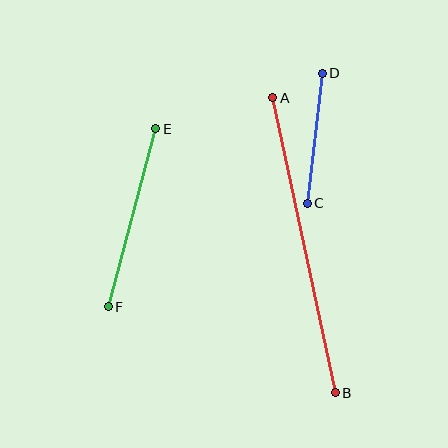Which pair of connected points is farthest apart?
Points A and B are farthest apart.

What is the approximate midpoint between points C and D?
The midpoint is at approximately (315, 138) pixels.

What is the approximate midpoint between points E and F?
The midpoint is at approximately (132, 218) pixels.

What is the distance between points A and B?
The distance is approximately 301 pixels.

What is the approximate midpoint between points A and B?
The midpoint is at approximately (304, 245) pixels.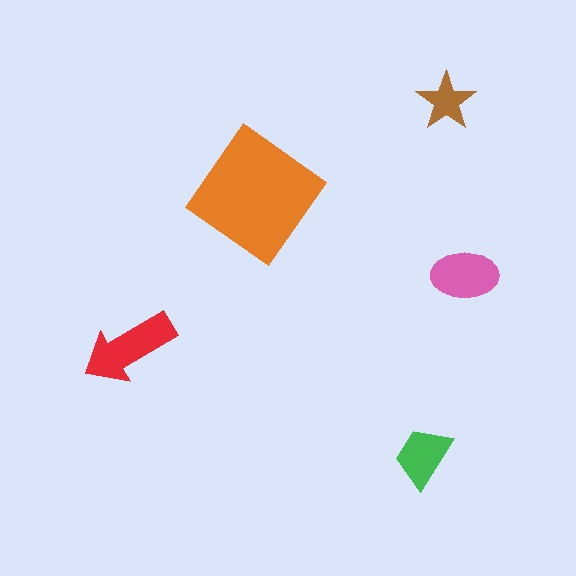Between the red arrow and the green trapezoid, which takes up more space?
The red arrow.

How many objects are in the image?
There are 5 objects in the image.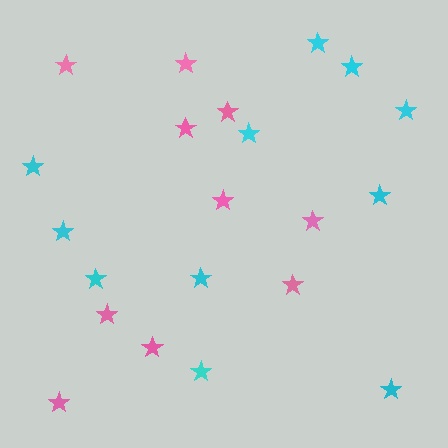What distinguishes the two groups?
There are 2 groups: one group of cyan stars (11) and one group of pink stars (10).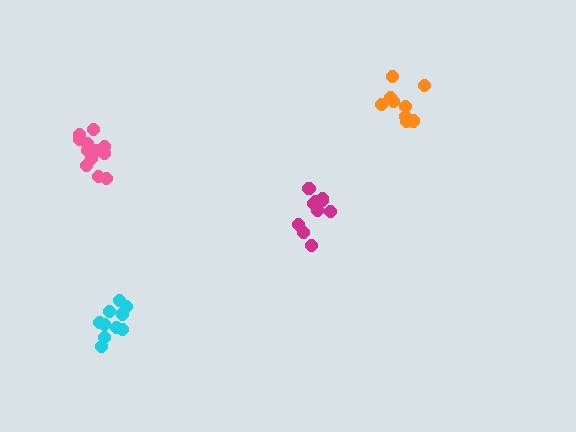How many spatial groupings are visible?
There are 4 spatial groupings.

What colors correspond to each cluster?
The clusters are colored: orange, pink, cyan, magenta.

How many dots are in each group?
Group 1: 9 dots, Group 2: 12 dots, Group 3: 10 dots, Group 4: 10 dots (41 total).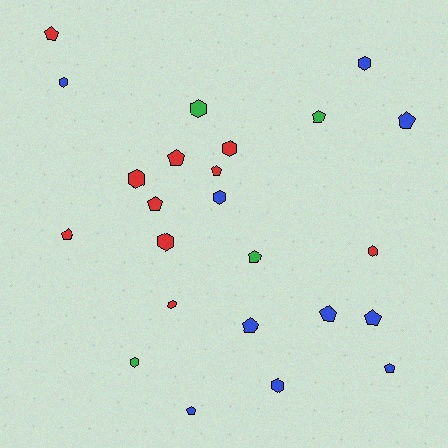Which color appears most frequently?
Blue, with 10 objects.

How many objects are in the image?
There are 24 objects.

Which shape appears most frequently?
Pentagon, with 13 objects.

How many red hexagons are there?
There are 5 red hexagons.